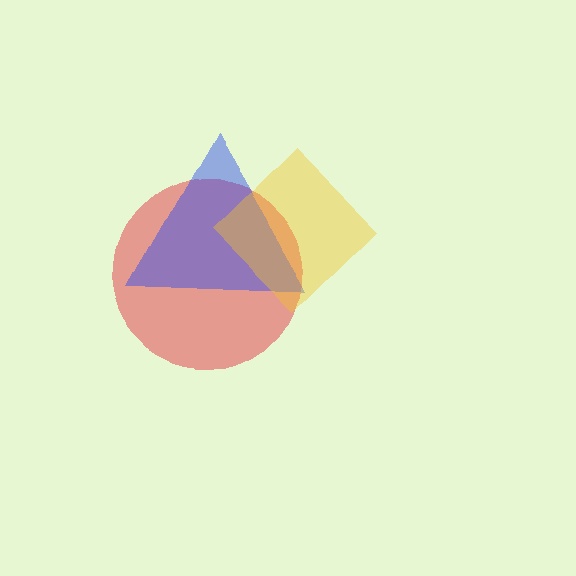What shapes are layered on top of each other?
The layered shapes are: a red circle, a blue triangle, a yellow diamond.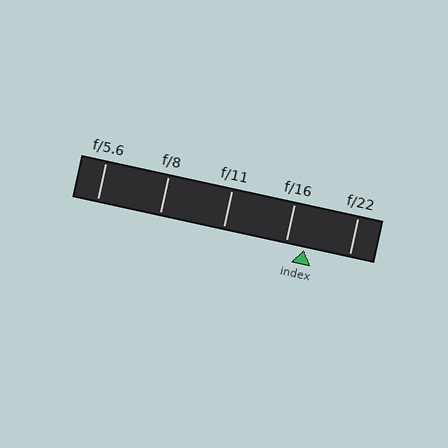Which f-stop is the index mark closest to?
The index mark is closest to f/16.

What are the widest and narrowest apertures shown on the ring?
The widest aperture shown is f/5.6 and the narrowest is f/22.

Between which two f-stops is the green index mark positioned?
The index mark is between f/16 and f/22.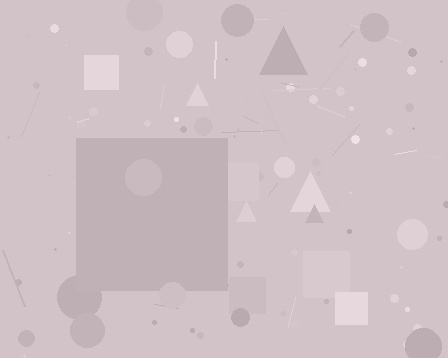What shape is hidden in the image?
A square is hidden in the image.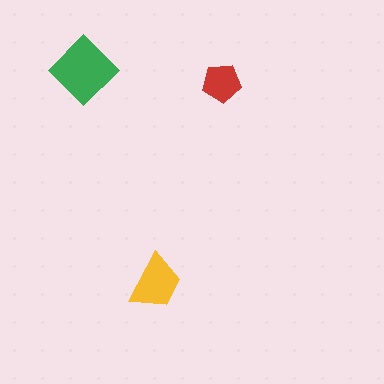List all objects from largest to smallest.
The green diamond, the yellow trapezoid, the red pentagon.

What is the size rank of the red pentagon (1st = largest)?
3rd.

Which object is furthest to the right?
The red pentagon is rightmost.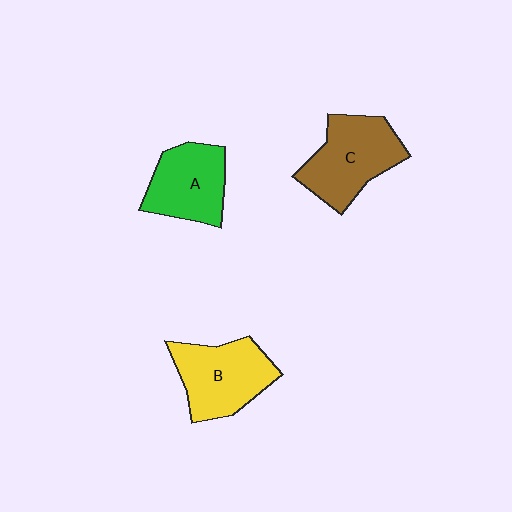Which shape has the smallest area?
Shape A (green).